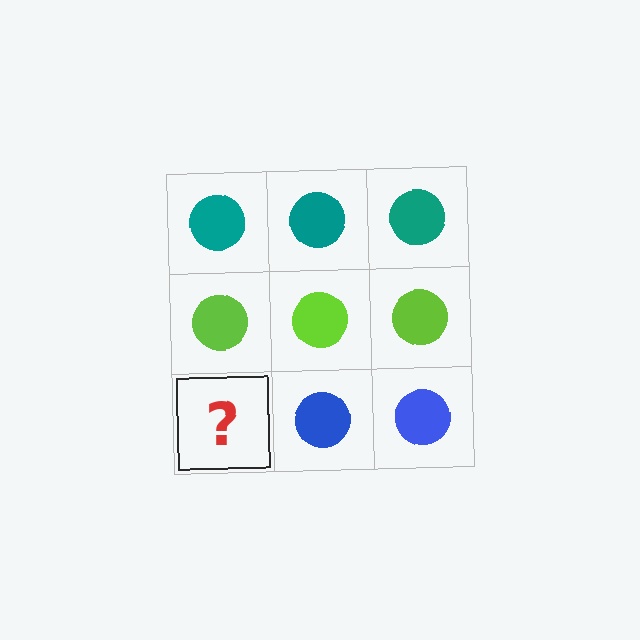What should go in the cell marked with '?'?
The missing cell should contain a blue circle.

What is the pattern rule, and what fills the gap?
The rule is that each row has a consistent color. The gap should be filled with a blue circle.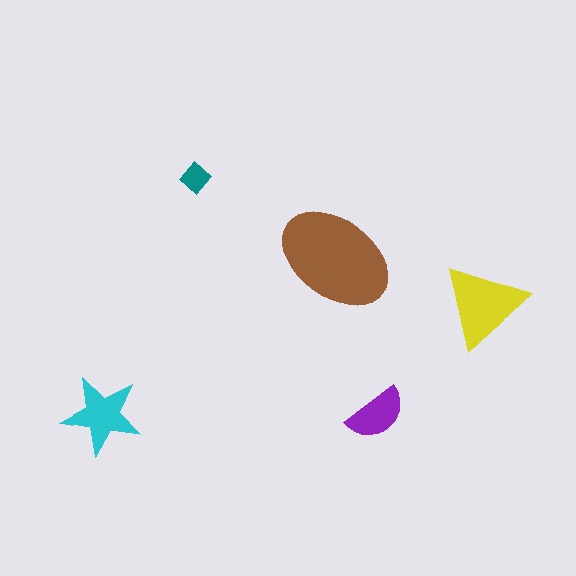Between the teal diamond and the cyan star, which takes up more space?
The cyan star.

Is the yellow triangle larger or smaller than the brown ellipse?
Smaller.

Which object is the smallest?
The teal diamond.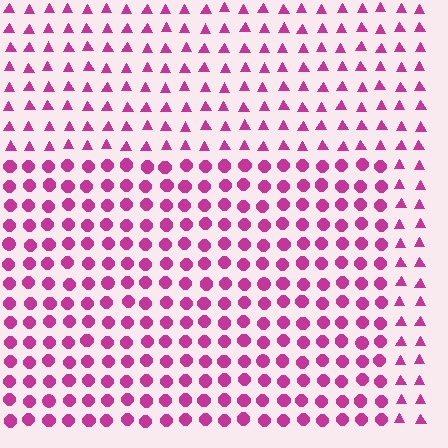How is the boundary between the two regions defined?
The boundary is defined by a change in element shape: circles inside vs. triangles outside. All elements share the same color and spacing.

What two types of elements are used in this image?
The image uses circles inside the rectangle region and triangles outside it.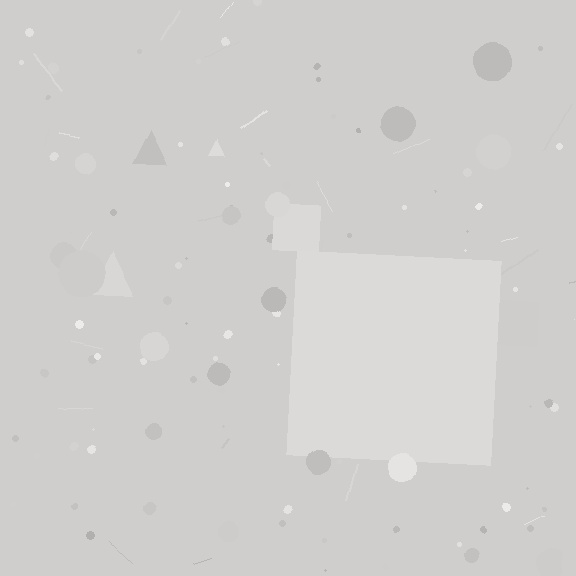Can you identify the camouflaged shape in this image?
The camouflaged shape is a square.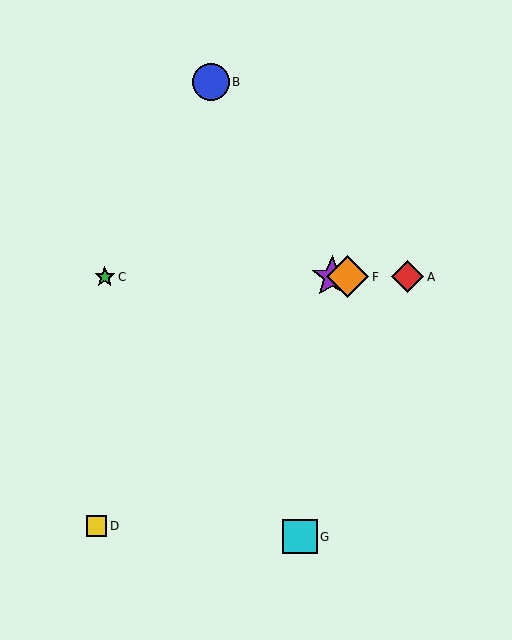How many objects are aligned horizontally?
4 objects (A, C, E, F) are aligned horizontally.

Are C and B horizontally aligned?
No, C is at y≈277 and B is at y≈82.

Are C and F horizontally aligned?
Yes, both are at y≈277.